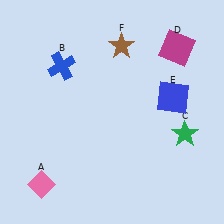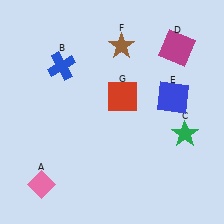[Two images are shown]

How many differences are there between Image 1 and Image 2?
There is 1 difference between the two images.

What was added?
A red square (G) was added in Image 2.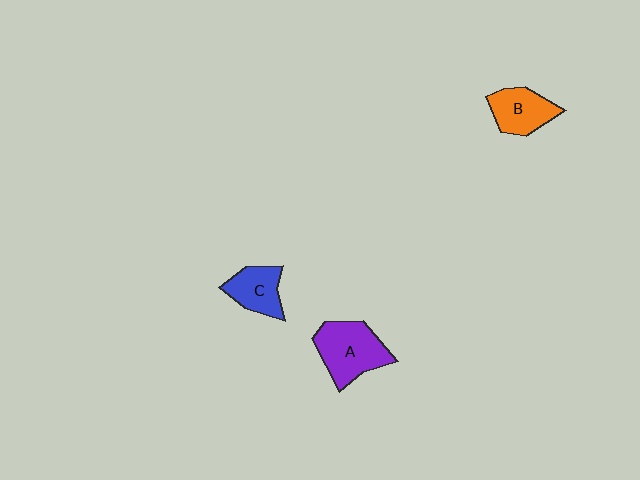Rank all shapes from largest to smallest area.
From largest to smallest: A (purple), B (orange), C (blue).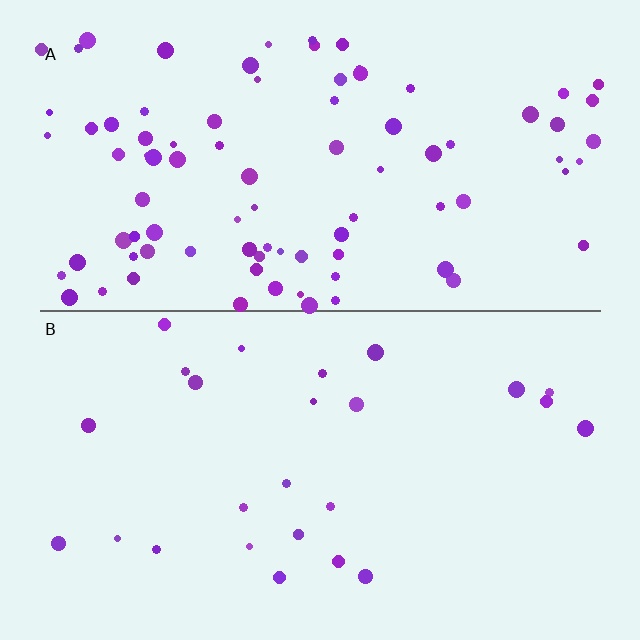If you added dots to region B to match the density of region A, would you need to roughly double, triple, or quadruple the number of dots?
Approximately triple.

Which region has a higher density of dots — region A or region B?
A (the top).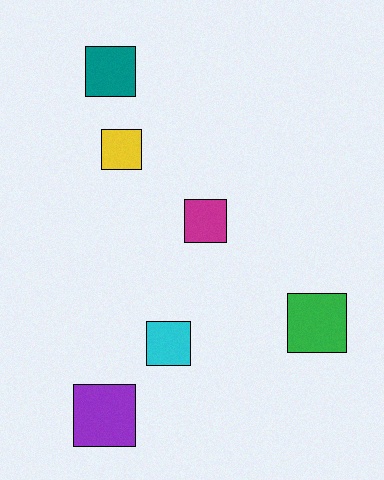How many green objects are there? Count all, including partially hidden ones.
There is 1 green object.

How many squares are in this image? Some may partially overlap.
There are 6 squares.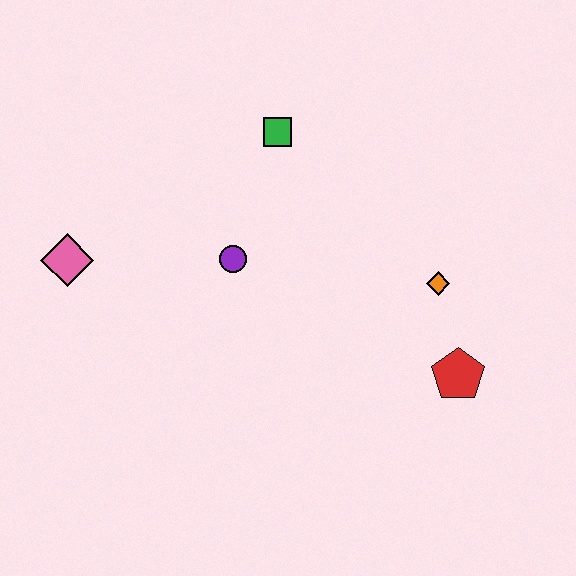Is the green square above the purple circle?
Yes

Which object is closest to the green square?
The purple circle is closest to the green square.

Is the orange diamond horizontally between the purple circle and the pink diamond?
No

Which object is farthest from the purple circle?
The red pentagon is farthest from the purple circle.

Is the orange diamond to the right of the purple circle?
Yes